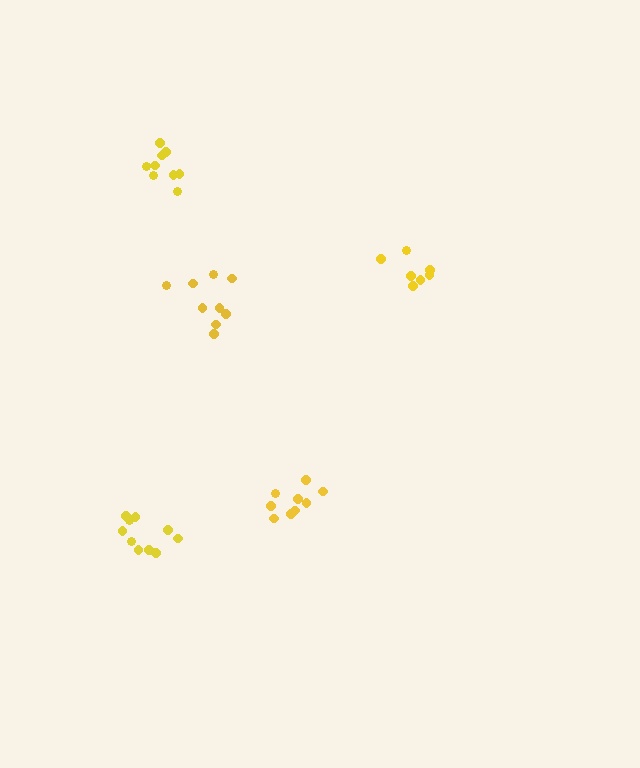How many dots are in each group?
Group 1: 7 dots, Group 2: 9 dots, Group 3: 10 dots, Group 4: 9 dots, Group 5: 9 dots (44 total).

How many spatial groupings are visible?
There are 5 spatial groupings.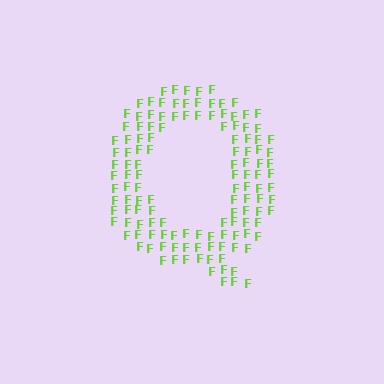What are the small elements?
The small elements are letter F's.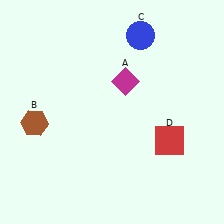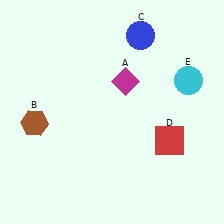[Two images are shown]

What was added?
A cyan circle (E) was added in Image 2.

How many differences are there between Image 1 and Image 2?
There is 1 difference between the two images.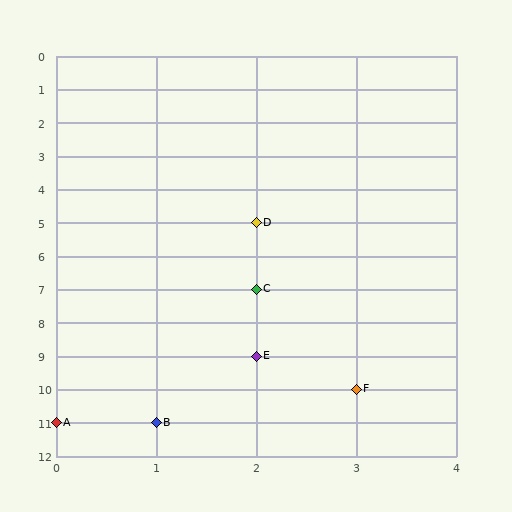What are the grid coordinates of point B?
Point B is at grid coordinates (1, 11).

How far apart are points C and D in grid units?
Points C and D are 2 rows apart.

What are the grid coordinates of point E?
Point E is at grid coordinates (2, 9).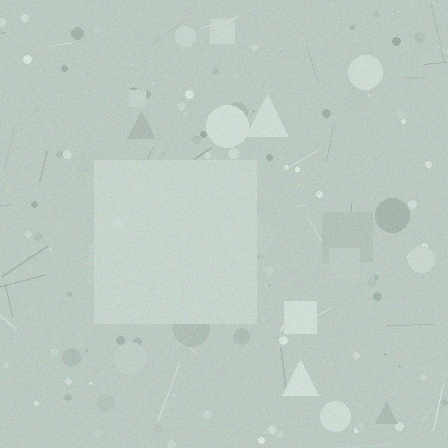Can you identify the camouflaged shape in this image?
The camouflaged shape is a square.